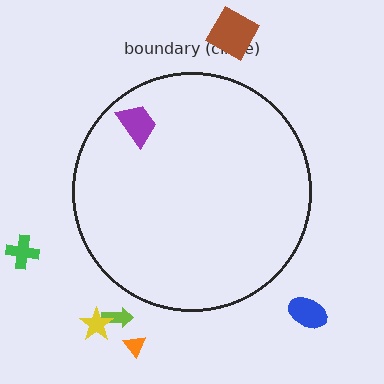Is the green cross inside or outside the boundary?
Outside.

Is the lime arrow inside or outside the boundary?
Outside.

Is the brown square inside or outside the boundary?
Outside.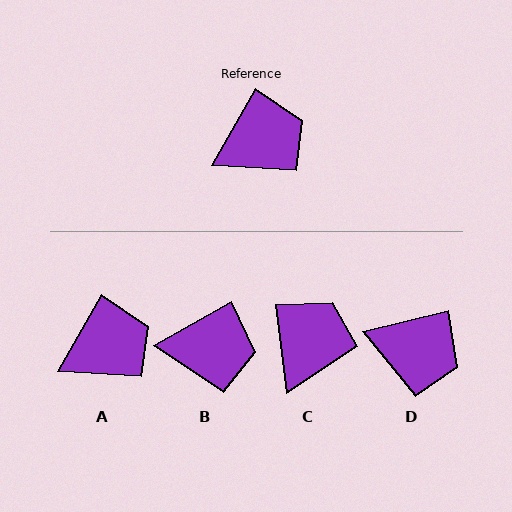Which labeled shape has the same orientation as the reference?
A.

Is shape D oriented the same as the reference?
No, it is off by about 47 degrees.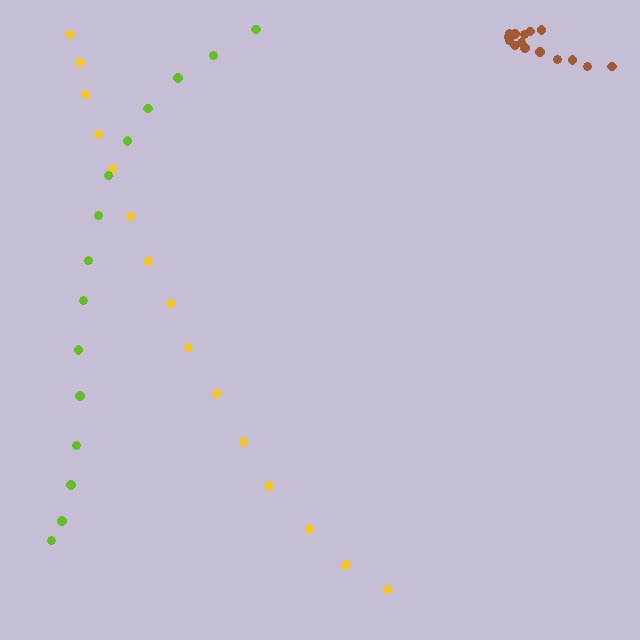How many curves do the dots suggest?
There are 3 distinct paths.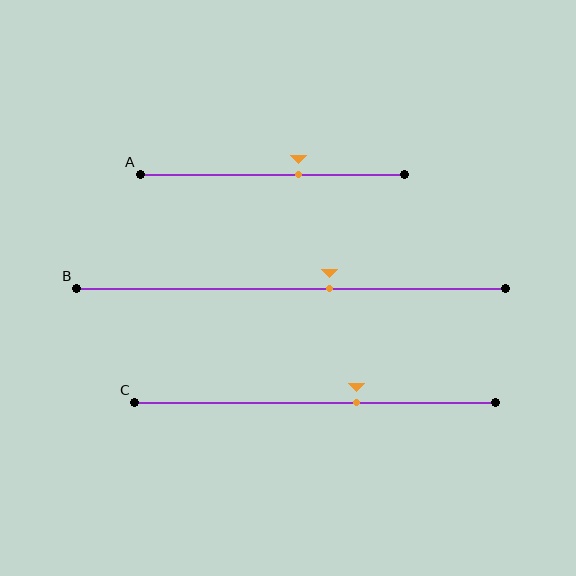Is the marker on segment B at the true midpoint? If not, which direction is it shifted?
No, the marker on segment B is shifted to the right by about 9% of the segment length.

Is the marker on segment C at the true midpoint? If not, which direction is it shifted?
No, the marker on segment C is shifted to the right by about 12% of the segment length.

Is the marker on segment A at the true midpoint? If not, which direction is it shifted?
No, the marker on segment A is shifted to the right by about 10% of the segment length.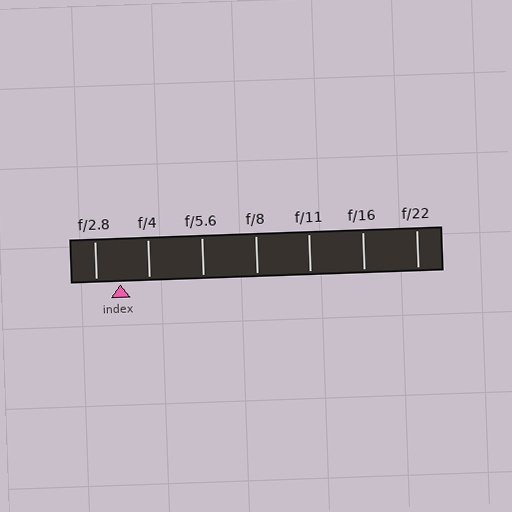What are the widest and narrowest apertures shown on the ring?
The widest aperture shown is f/2.8 and the narrowest is f/22.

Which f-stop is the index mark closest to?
The index mark is closest to f/2.8.